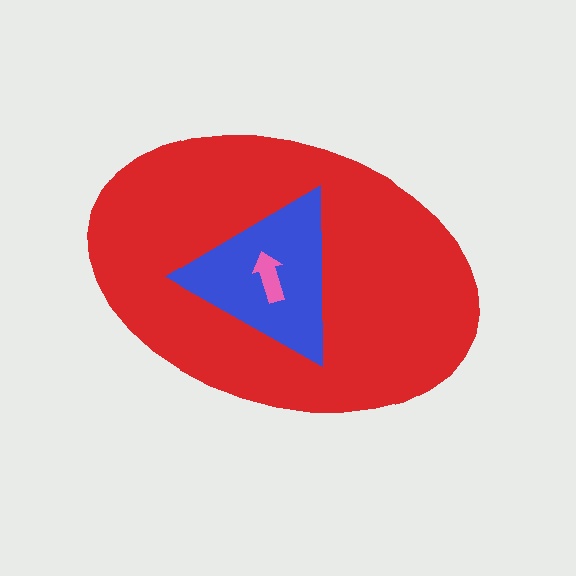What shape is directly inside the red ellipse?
The blue triangle.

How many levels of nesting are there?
3.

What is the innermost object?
The pink arrow.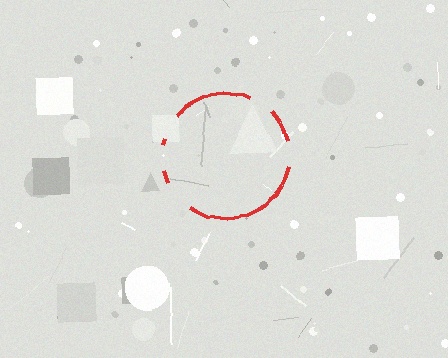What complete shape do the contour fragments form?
The contour fragments form a circle.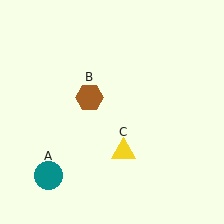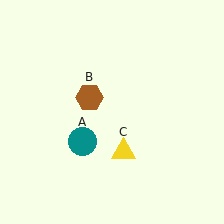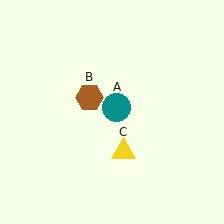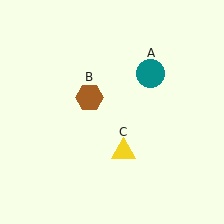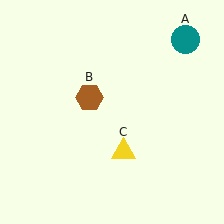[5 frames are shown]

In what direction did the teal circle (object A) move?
The teal circle (object A) moved up and to the right.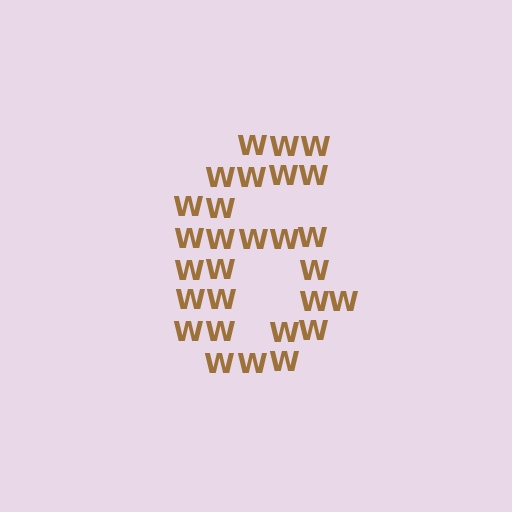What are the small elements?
The small elements are letter W's.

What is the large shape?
The large shape is the digit 6.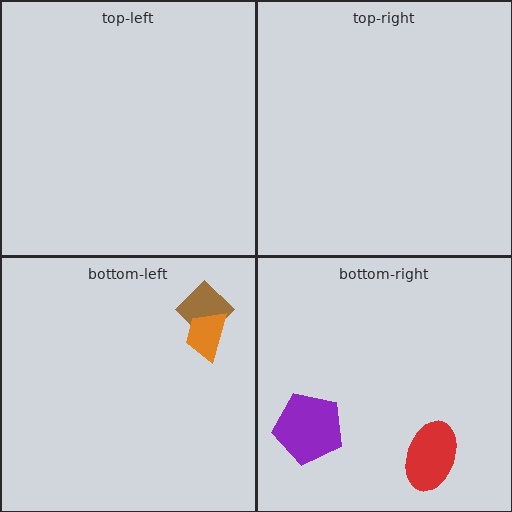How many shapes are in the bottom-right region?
2.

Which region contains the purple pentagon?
The bottom-right region.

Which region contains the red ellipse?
The bottom-right region.